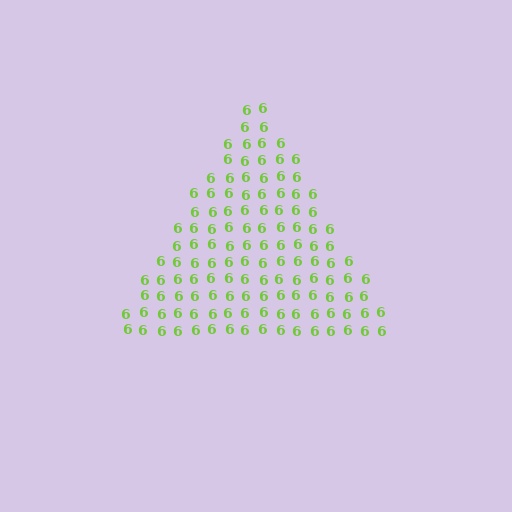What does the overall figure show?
The overall figure shows a triangle.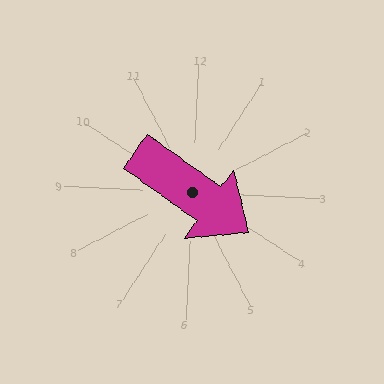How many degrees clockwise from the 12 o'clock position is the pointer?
Approximately 123 degrees.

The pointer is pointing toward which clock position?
Roughly 4 o'clock.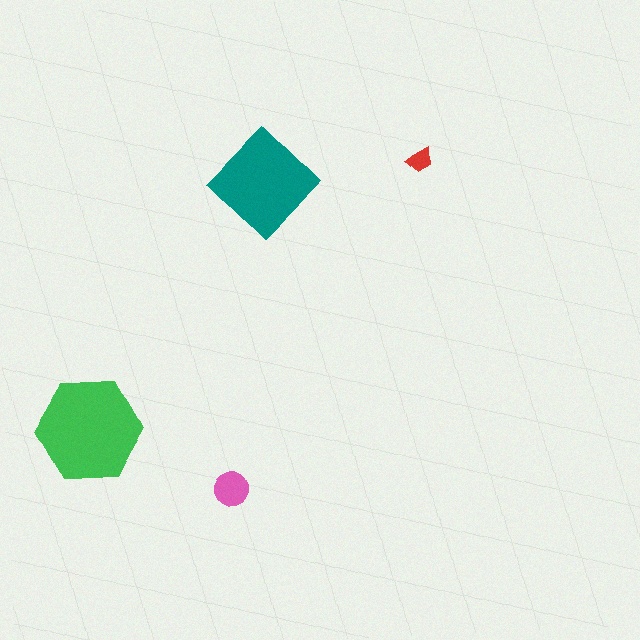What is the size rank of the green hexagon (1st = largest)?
1st.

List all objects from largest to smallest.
The green hexagon, the teal diamond, the pink circle, the red trapezoid.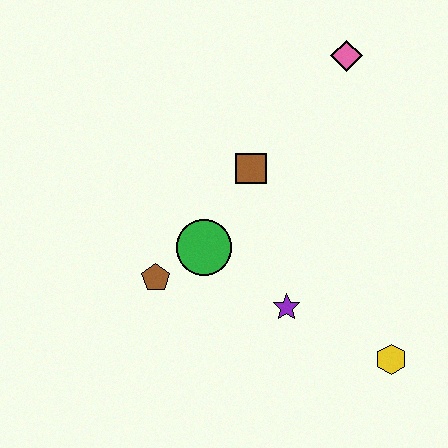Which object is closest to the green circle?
The brown pentagon is closest to the green circle.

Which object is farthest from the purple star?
The pink diamond is farthest from the purple star.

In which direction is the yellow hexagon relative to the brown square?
The yellow hexagon is below the brown square.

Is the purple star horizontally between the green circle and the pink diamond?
Yes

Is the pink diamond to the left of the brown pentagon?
No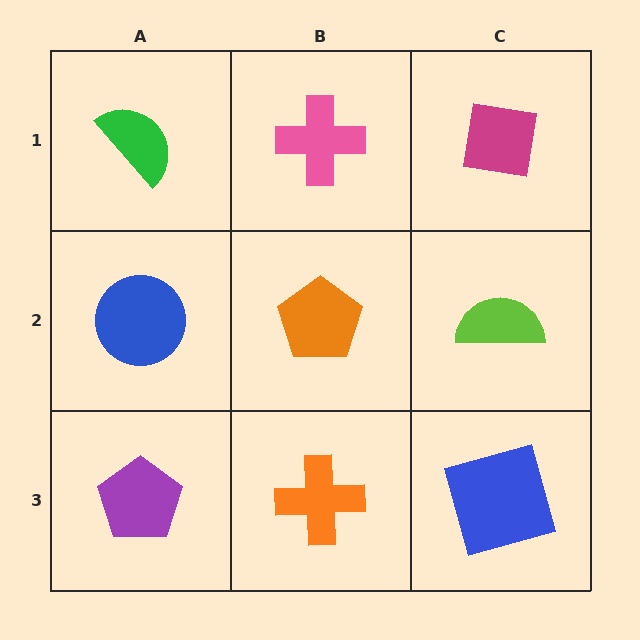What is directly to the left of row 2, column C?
An orange pentagon.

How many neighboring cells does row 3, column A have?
2.